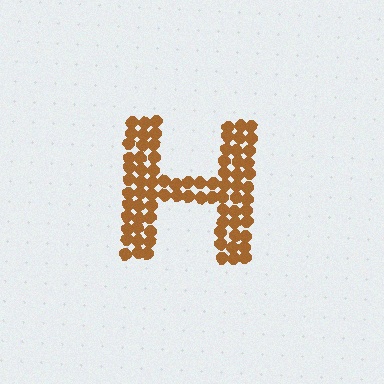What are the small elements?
The small elements are circles.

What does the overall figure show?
The overall figure shows the letter H.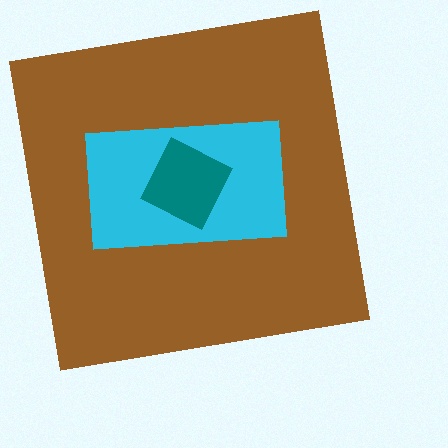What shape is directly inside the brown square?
The cyan rectangle.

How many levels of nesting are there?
3.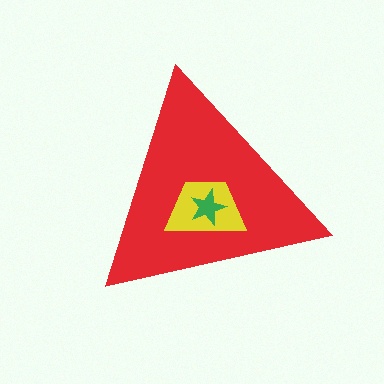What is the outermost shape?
The red triangle.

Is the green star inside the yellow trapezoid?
Yes.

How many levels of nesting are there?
3.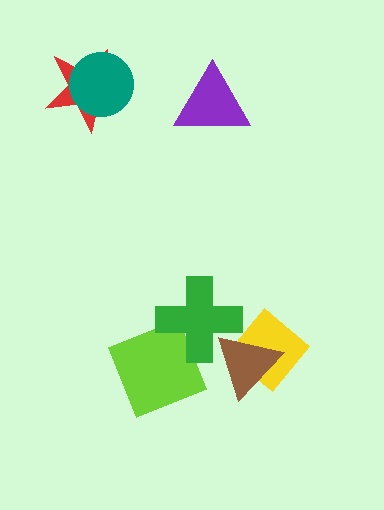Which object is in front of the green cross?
The brown triangle is in front of the green cross.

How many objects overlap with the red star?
1 object overlaps with the red star.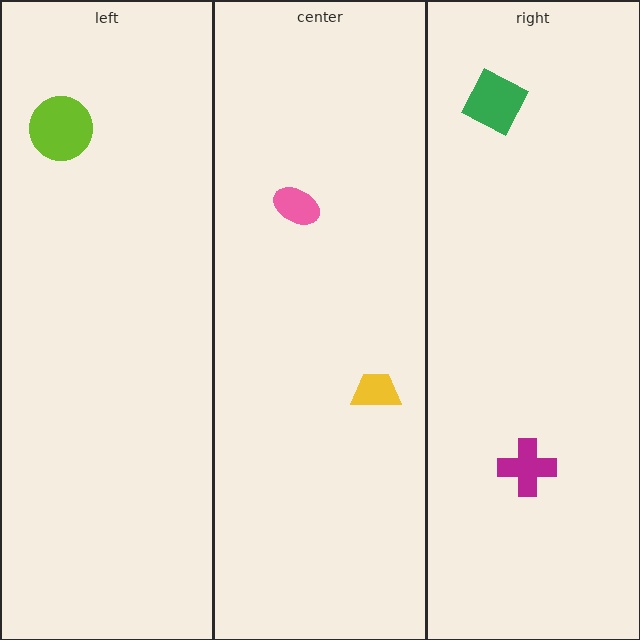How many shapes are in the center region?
2.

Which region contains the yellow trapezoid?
The center region.